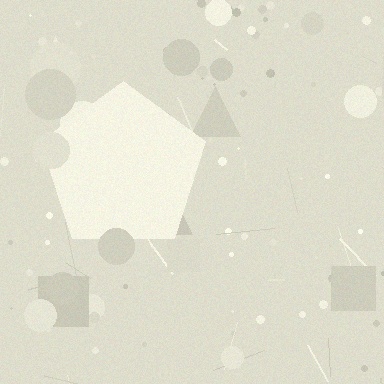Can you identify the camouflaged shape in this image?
The camouflaged shape is a pentagon.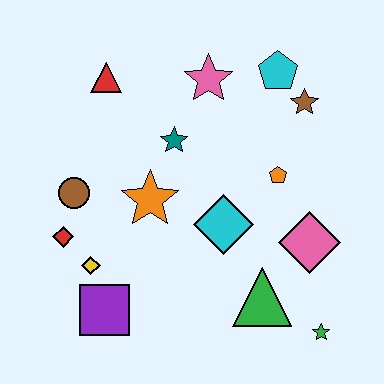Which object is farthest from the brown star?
The purple square is farthest from the brown star.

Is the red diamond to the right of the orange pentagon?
No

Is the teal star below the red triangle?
Yes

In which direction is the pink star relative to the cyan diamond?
The pink star is above the cyan diamond.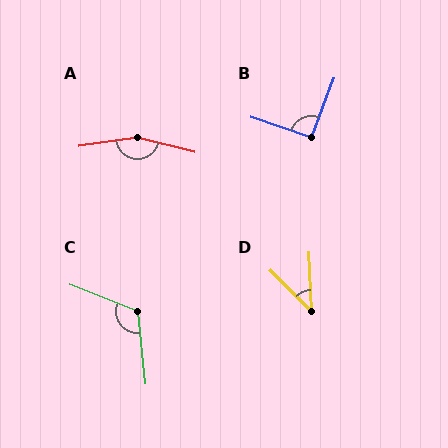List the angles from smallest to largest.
D (42°), B (92°), C (117°), A (158°).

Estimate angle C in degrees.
Approximately 117 degrees.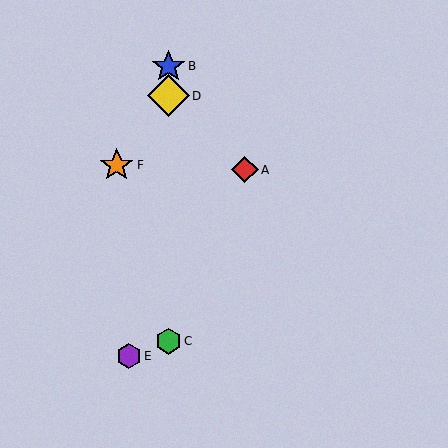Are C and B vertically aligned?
Yes, both are at x≈168.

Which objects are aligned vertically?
Objects B, C, D are aligned vertically.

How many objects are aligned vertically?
3 objects (B, C, D) are aligned vertically.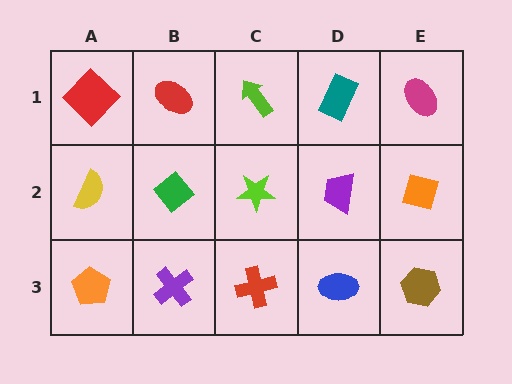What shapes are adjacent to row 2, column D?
A teal rectangle (row 1, column D), a blue ellipse (row 3, column D), a lime star (row 2, column C), an orange diamond (row 2, column E).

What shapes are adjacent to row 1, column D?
A purple trapezoid (row 2, column D), a lime arrow (row 1, column C), a magenta ellipse (row 1, column E).